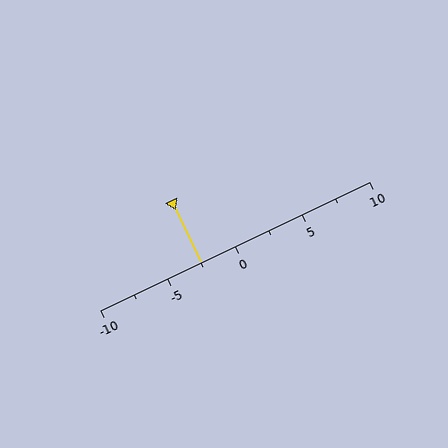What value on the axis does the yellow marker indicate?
The marker indicates approximately -2.5.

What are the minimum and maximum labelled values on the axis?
The axis runs from -10 to 10.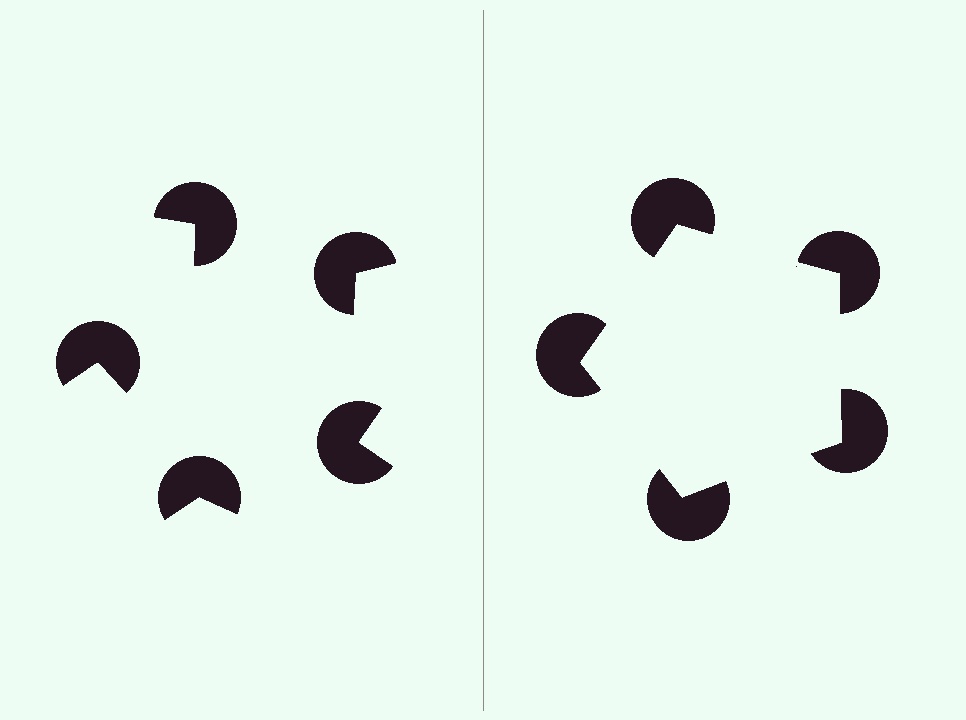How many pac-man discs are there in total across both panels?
10 — 5 on each side.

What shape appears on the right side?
An illusory pentagon.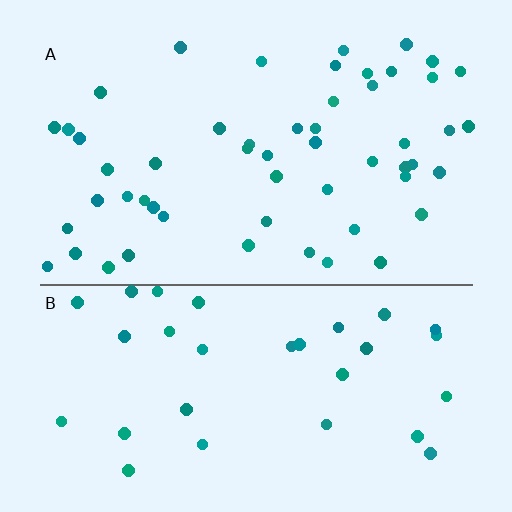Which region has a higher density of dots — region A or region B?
A (the top).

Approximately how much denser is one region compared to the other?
Approximately 1.7× — region A over region B.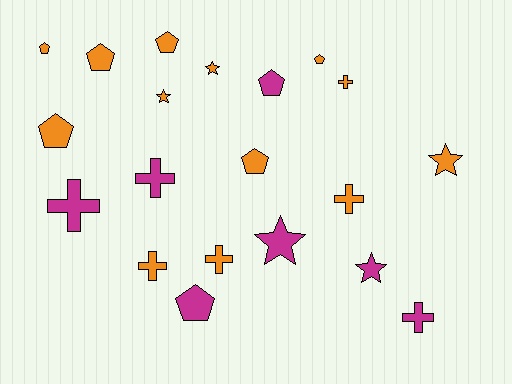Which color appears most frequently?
Orange, with 13 objects.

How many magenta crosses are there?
There are 3 magenta crosses.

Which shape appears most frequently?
Pentagon, with 8 objects.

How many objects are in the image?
There are 20 objects.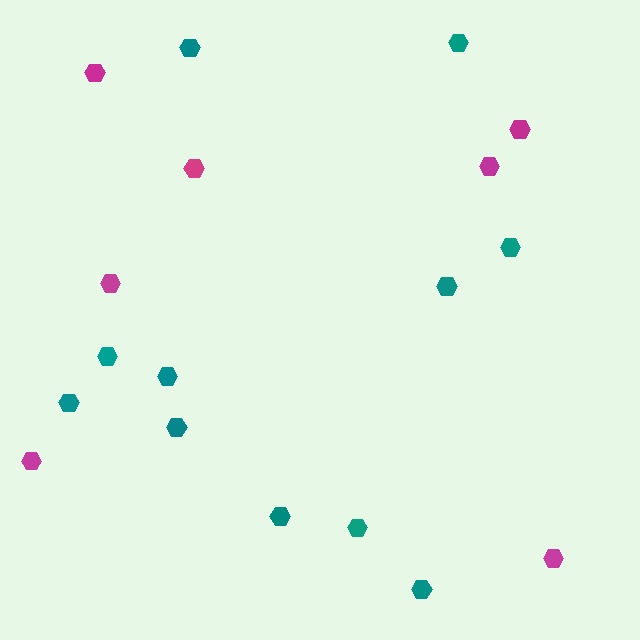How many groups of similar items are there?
There are 2 groups: one group of magenta hexagons (7) and one group of teal hexagons (11).